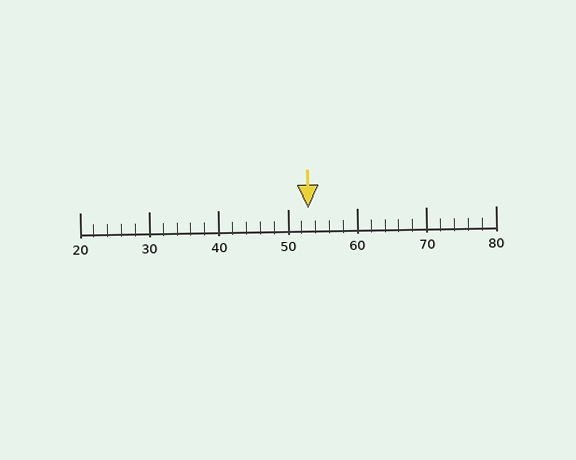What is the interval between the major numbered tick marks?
The major tick marks are spaced 10 units apart.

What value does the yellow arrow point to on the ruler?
The yellow arrow points to approximately 53.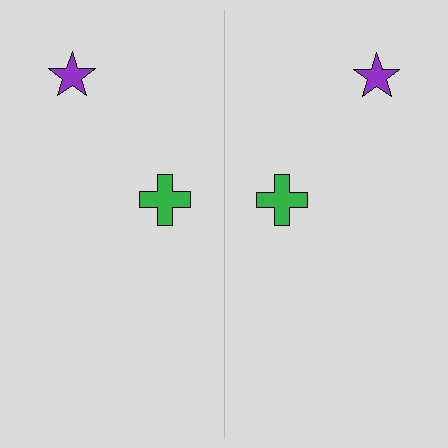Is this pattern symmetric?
Yes, this pattern has bilateral (reflection) symmetry.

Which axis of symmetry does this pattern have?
The pattern has a vertical axis of symmetry running through the center of the image.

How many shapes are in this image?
There are 4 shapes in this image.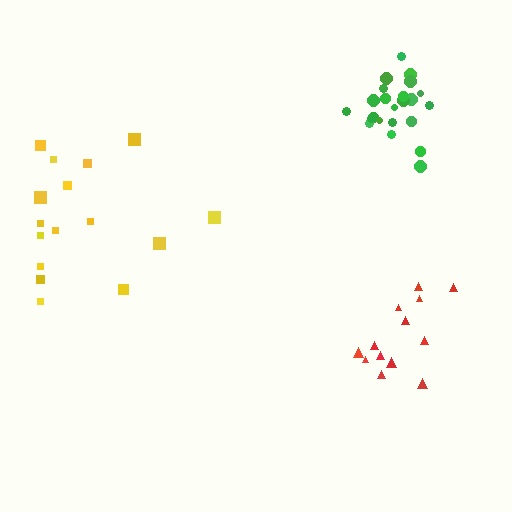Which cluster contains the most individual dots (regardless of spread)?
Green (23).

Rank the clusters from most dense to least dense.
green, red, yellow.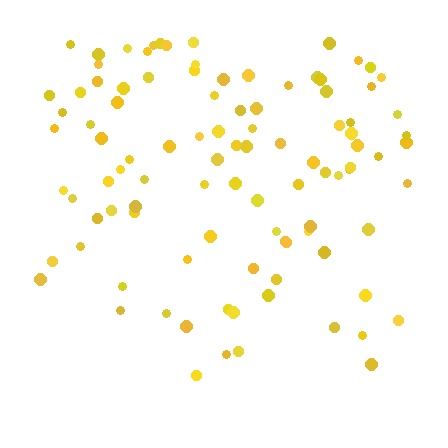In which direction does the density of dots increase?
From bottom to top, with the top side densest.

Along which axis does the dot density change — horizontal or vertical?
Vertical.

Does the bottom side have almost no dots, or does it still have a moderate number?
Still a moderate number, just noticeably fewer than the top.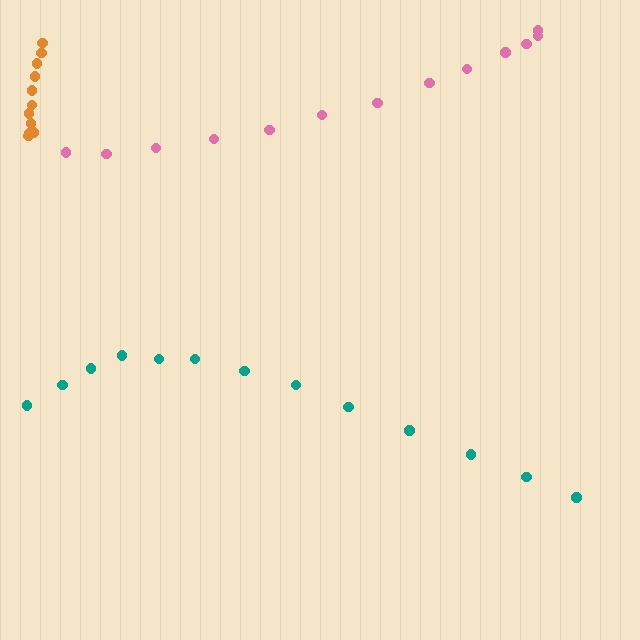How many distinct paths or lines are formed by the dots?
There are 3 distinct paths.